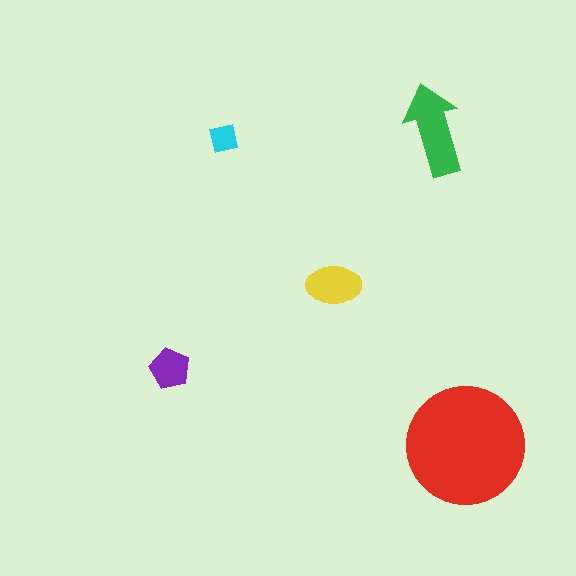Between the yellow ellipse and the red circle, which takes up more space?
The red circle.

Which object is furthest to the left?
The purple pentagon is leftmost.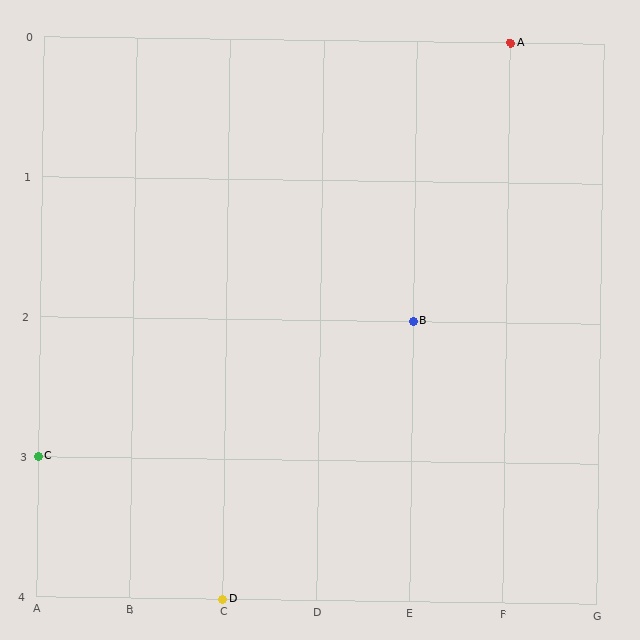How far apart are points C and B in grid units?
Points C and B are 4 columns and 1 row apart (about 4.1 grid units diagonally).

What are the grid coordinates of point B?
Point B is at grid coordinates (E, 2).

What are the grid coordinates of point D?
Point D is at grid coordinates (C, 4).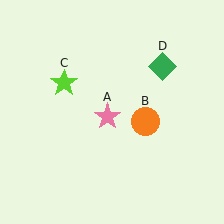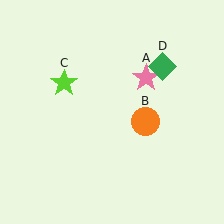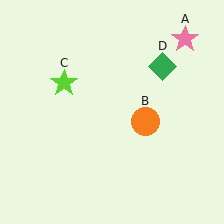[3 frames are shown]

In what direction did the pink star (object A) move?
The pink star (object A) moved up and to the right.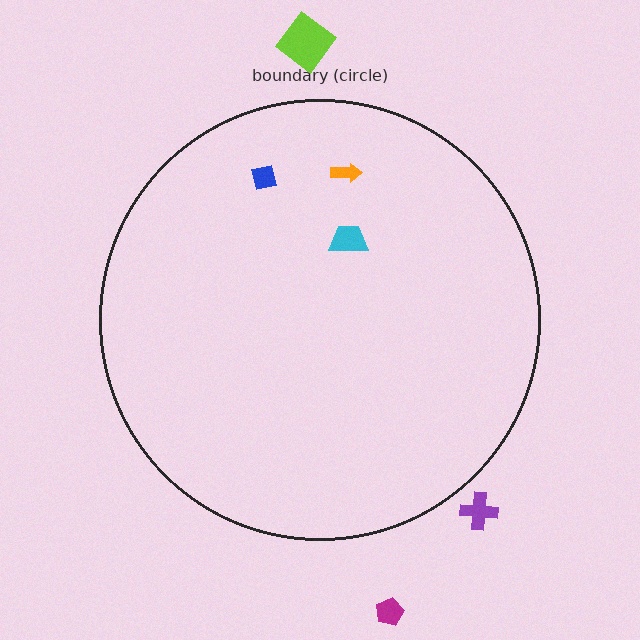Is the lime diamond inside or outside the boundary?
Outside.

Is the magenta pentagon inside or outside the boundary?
Outside.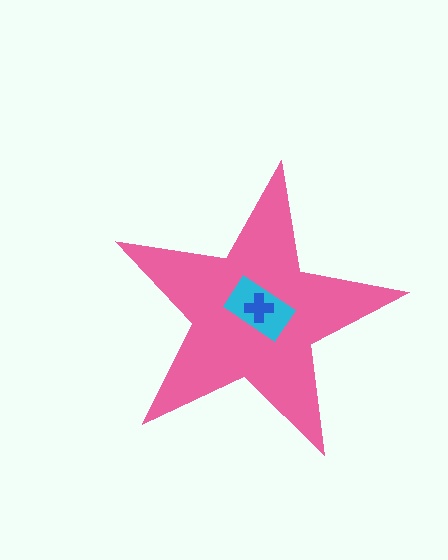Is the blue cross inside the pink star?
Yes.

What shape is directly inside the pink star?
The cyan rectangle.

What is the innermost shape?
The blue cross.